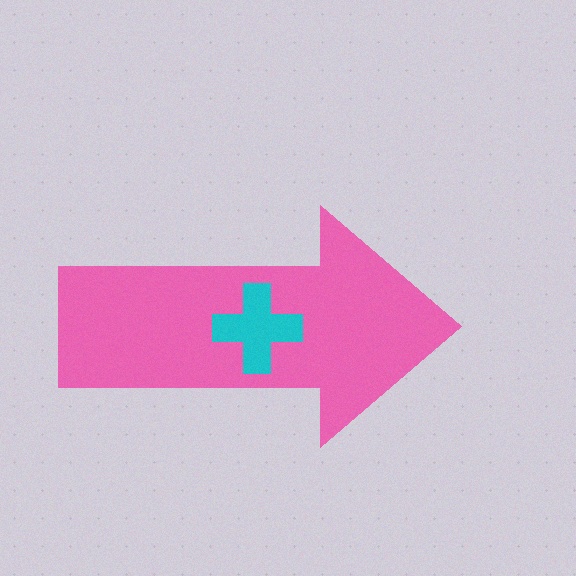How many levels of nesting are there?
2.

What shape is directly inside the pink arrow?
The cyan cross.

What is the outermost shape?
The pink arrow.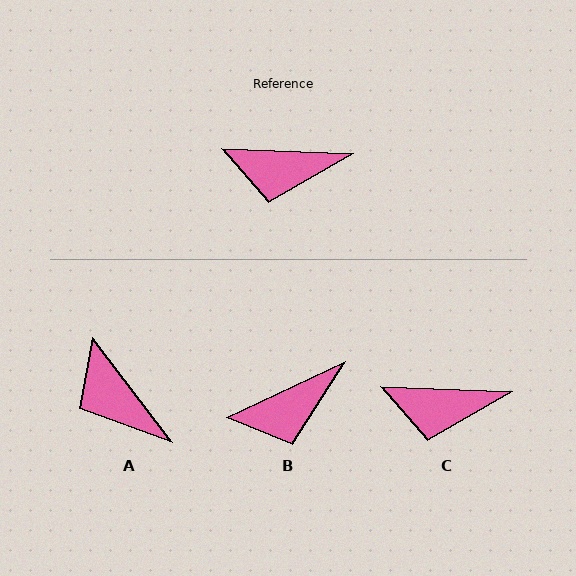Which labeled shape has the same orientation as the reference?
C.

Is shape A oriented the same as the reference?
No, it is off by about 51 degrees.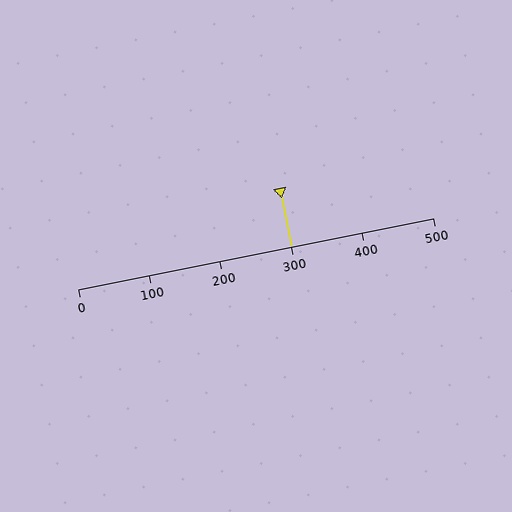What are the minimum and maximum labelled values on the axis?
The axis runs from 0 to 500.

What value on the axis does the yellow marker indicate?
The marker indicates approximately 300.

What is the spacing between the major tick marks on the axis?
The major ticks are spaced 100 apart.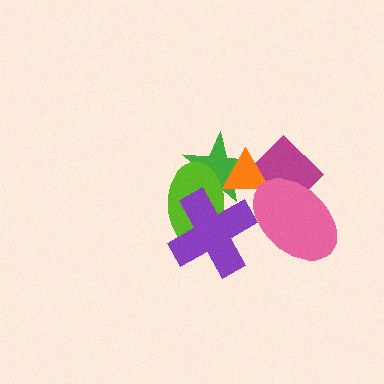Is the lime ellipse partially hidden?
Yes, it is partially covered by another shape.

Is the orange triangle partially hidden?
Yes, it is partially covered by another shape.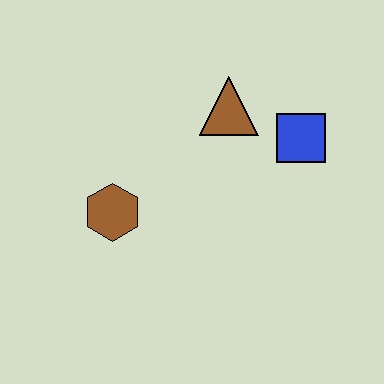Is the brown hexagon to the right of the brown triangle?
No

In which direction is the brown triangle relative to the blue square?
The brown triangle is to the left of the blue square.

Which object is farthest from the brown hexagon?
The blue square is farthest from the brown hexagon.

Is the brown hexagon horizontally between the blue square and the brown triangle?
No